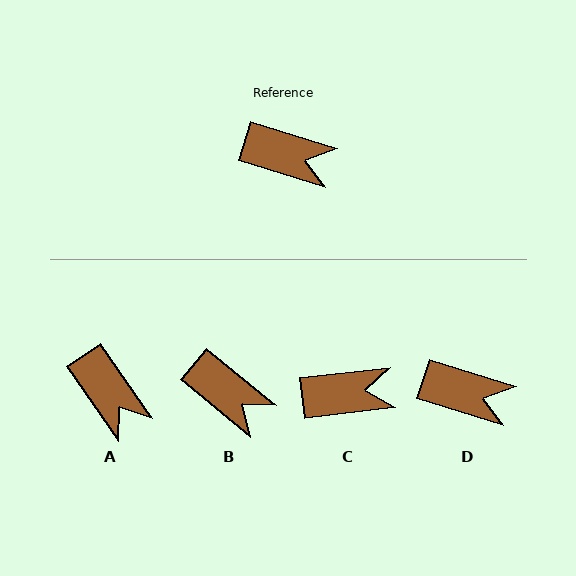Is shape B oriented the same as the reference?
No, it is off by about 22 degrees.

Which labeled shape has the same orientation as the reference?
D.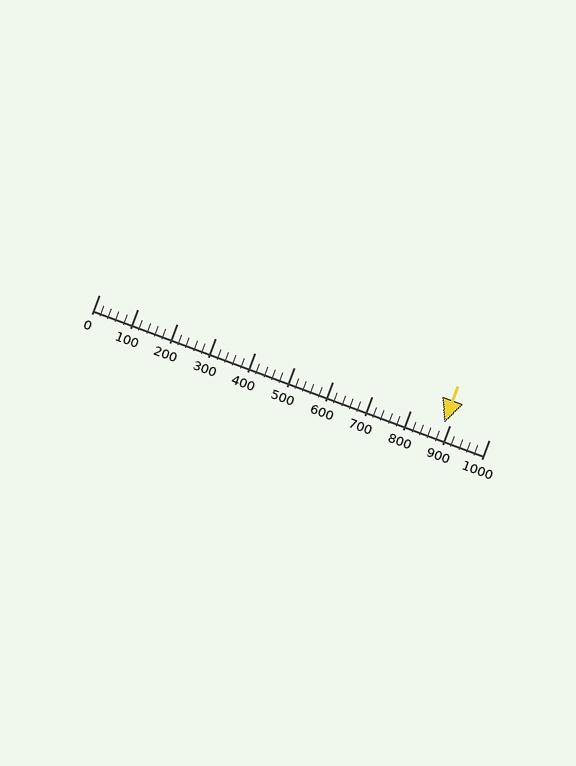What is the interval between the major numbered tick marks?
The major tick marks are spaced 100 units apart.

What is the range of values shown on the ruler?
The ruler shows values from 0 to 1000.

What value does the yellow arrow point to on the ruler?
The yellow arrow points to approximately 887.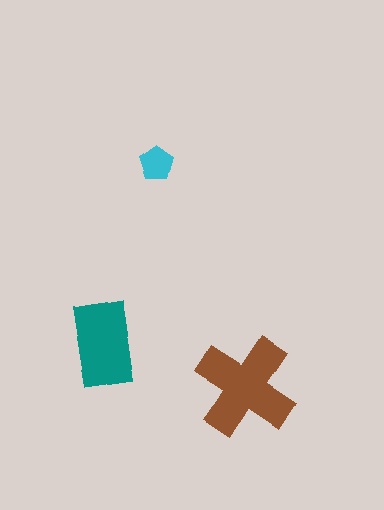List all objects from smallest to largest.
The cyan pentagon, the teal rectangle, the brown cross.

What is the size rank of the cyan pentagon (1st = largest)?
3rd.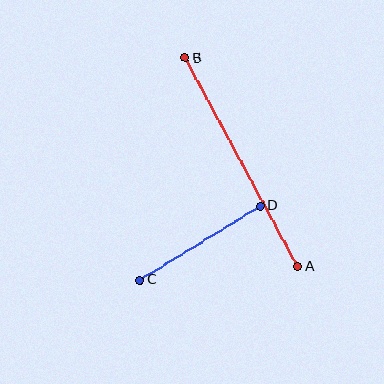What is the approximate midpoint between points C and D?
The midpoint is at approximately (200, 243) pixels.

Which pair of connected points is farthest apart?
Points A and B are farthest apart.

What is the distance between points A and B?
The distance is approximately 237 pixels.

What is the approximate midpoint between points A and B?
The midpoint is at approximately (241, 162) pixels.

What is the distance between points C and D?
The distance is approximately 141 pixels.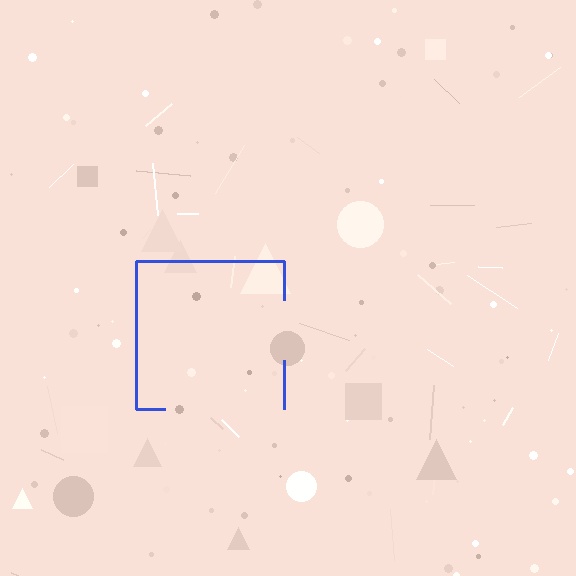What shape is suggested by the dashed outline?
The dashed outline suggests a square.